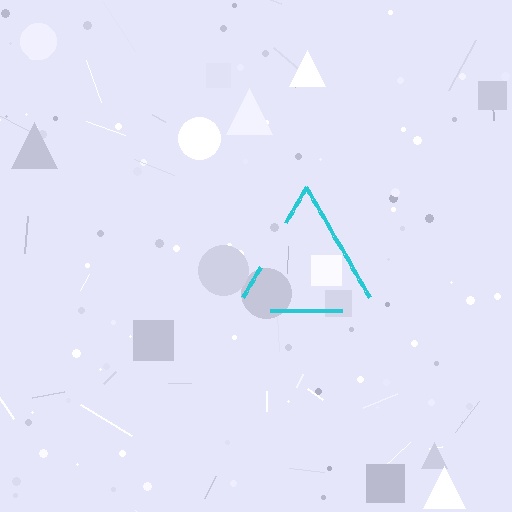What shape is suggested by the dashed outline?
The dashed outline suggests a triangle.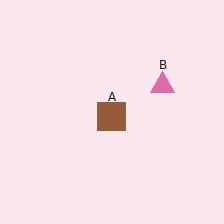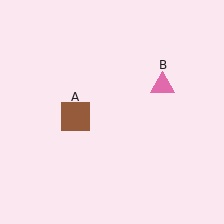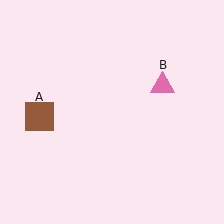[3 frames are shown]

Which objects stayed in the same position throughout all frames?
Pink triangle (object B) remained stationary.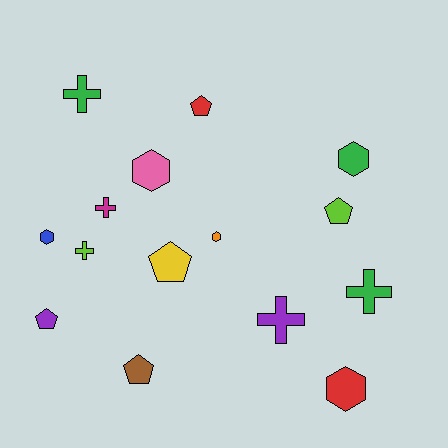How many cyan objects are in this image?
There are no cyan objects.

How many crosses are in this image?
There are 5 crosses.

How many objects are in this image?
There are 15 objects.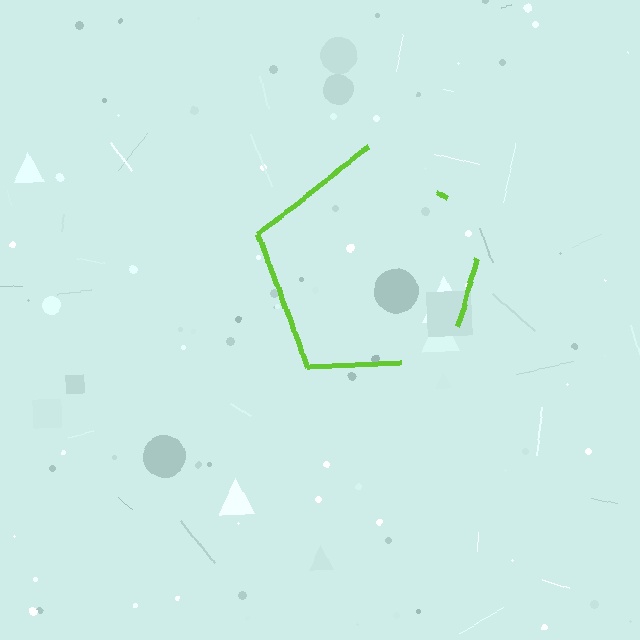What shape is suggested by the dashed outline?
The dashed outline suggests a pentagon.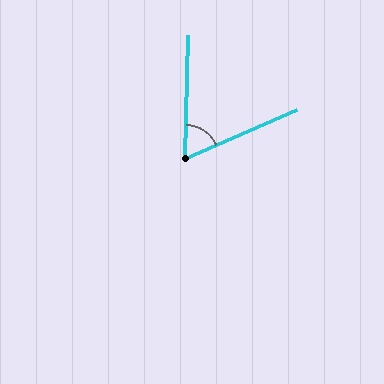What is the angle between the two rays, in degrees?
Approximately 65 degrees.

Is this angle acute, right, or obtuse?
It is acute.